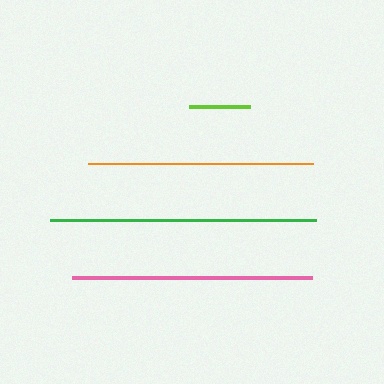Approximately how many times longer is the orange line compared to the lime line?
The orange line is approximately 3.7 times the length of the lime line.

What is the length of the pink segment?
The pink segment is approximately 240 pixels long.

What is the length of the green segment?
The green segment is approximately 266 pixels long.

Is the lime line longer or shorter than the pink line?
The pink line is longer than the lime line.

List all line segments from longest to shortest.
From longest to shortest: green, pink, orange, lime.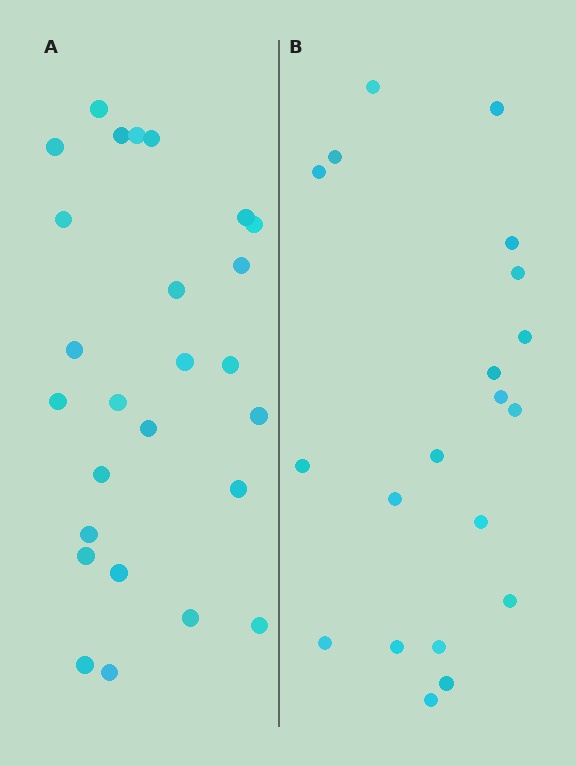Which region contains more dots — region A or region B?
Region A (the left region) has more dots.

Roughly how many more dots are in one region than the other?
Region A has about 6 more dots than region B.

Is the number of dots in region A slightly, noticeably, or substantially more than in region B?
Region A has noticeably more, but not dramatically so. The ratio is roughly 1.3 to 1.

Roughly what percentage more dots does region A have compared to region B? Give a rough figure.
About 30% more.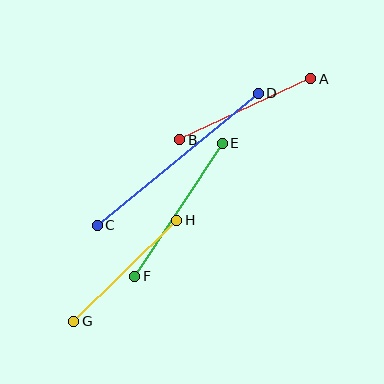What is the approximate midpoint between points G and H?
The midpoint is at approximately (125, 271) pixels.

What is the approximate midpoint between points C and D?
The midpoint is at approximately (178, 159) pixels.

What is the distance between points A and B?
The distance is approximately 145 pixels.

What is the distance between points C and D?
The distance is approximately 208 pixels.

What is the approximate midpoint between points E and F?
The midpoint is at approximately (179, 210) pixels.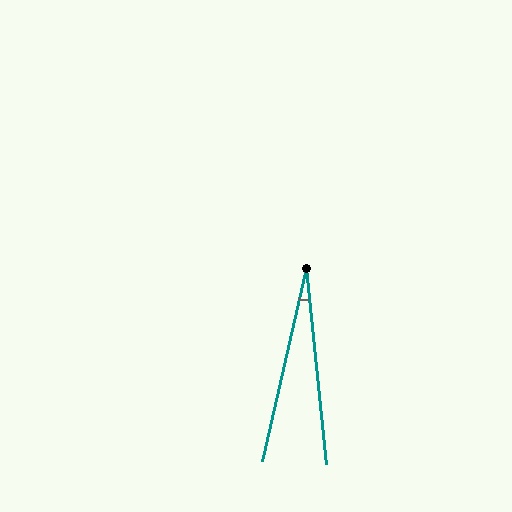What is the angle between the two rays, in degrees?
Approximately 19 degrees.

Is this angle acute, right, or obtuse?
It is acute.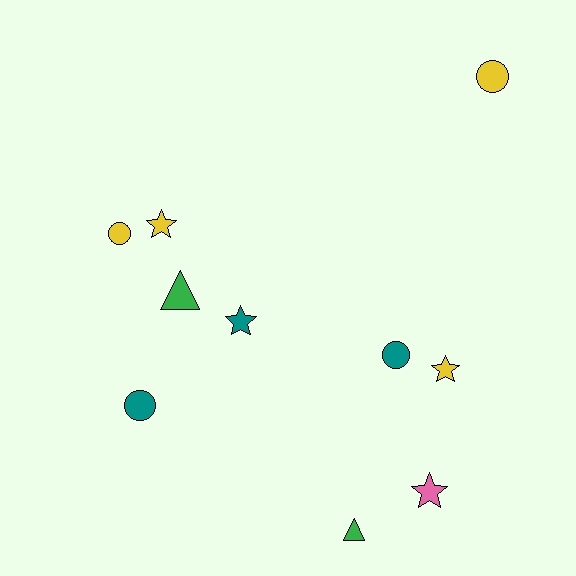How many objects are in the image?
There are 10 objects.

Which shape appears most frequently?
Circle, with 4 objects.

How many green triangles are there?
There are 2 green triangles.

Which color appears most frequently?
Yellow, with 4 objects.